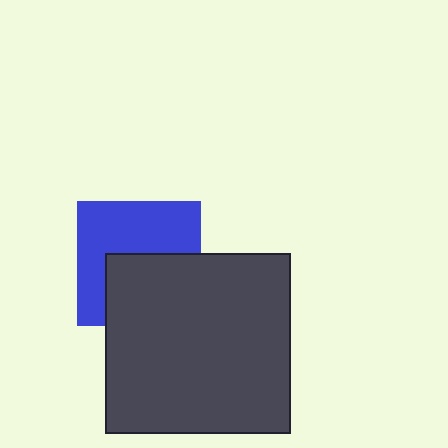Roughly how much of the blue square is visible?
About half of it is visible (roughly 55%).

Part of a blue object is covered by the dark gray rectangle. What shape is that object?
It is a square.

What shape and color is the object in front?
The object in front is a dark gray rectangle.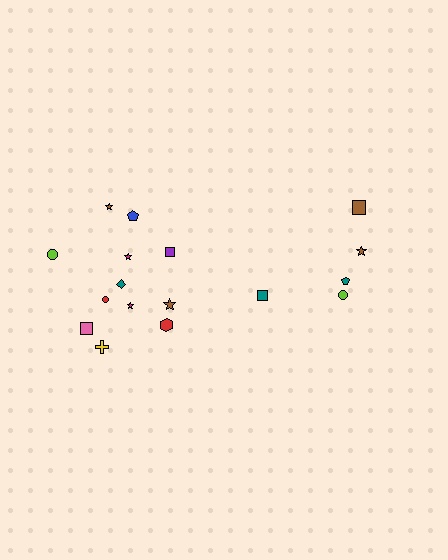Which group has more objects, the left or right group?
The left group.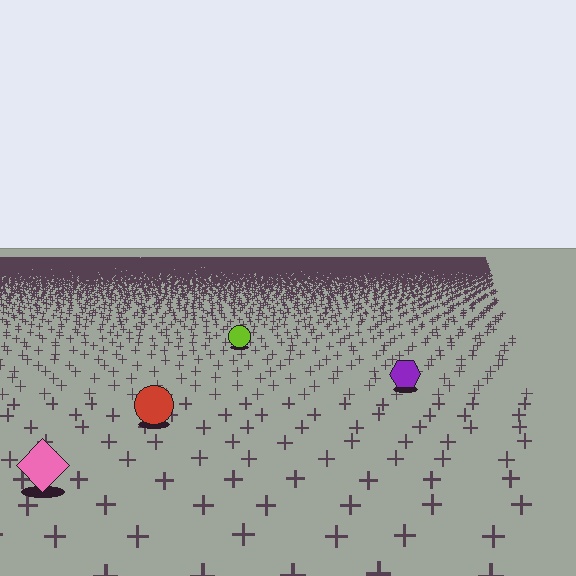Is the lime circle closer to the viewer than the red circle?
No. The red circle is closer — you can tell from the texture gradient: the ground texture is coarser near it.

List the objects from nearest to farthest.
From nearest to farthest: the pink diamond, the red circle, the purple hexagon, the lime circle.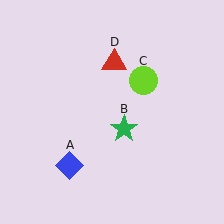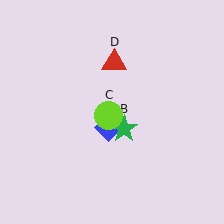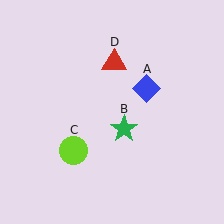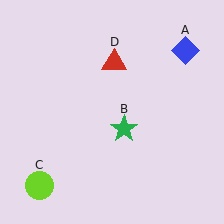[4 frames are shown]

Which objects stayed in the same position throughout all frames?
Green star (object B) and red triangle (object D) remained stationary.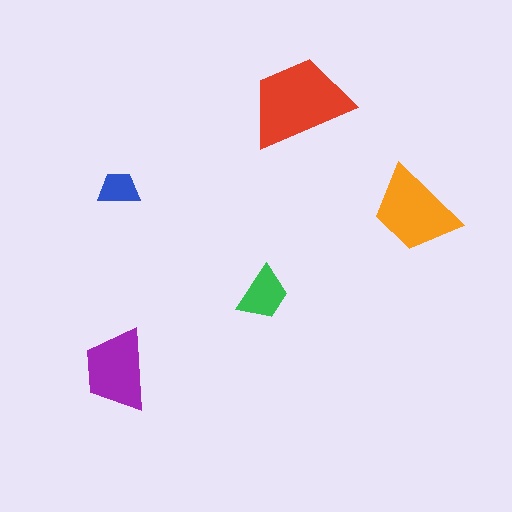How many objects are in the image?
There are 5 objects in the image.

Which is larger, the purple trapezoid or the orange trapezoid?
The orange one.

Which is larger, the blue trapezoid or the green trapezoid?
The green one.